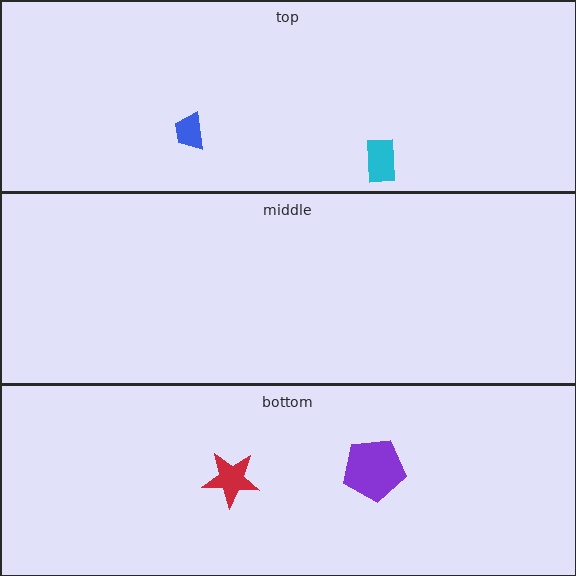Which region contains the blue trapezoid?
The top region.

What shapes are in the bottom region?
The purple pentagon, the red star.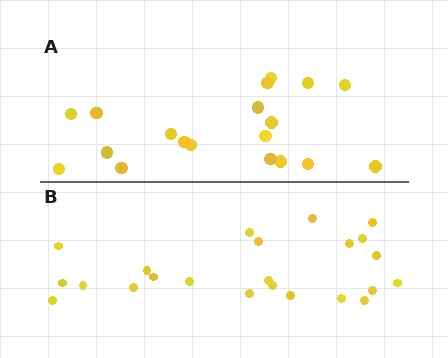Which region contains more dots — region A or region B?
Region B (the bottom region) has more dots.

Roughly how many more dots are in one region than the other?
Region B has about 4 more dots than region A.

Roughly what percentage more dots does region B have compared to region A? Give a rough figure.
About 20% more.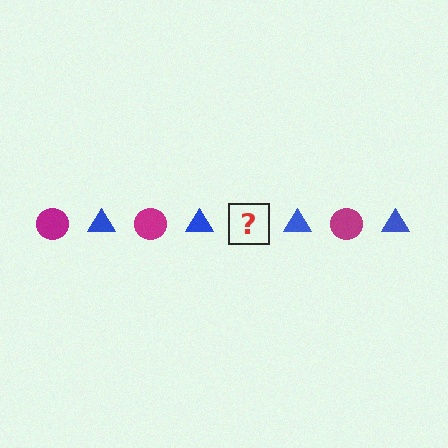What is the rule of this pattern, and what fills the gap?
The rule is that the pattern alternates between magenta circle and blue triangle. The gap should be filled with a magenta circle.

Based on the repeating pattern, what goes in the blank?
The blank should be a magenta circle.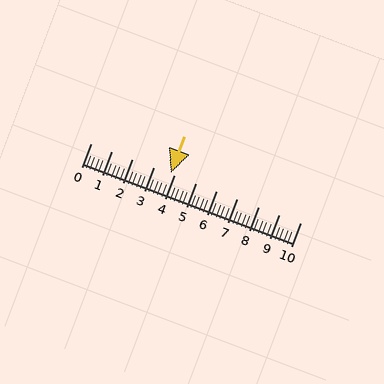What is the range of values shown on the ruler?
The ruler shows values from 0 to 10.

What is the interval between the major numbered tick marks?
The major tick marks are spaced 1 units apart.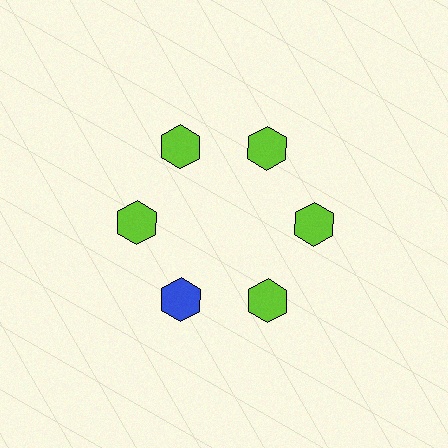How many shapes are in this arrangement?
There are 6 shapes arranged in a ring pattern.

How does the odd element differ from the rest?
It has a different color: blue instead of lime.